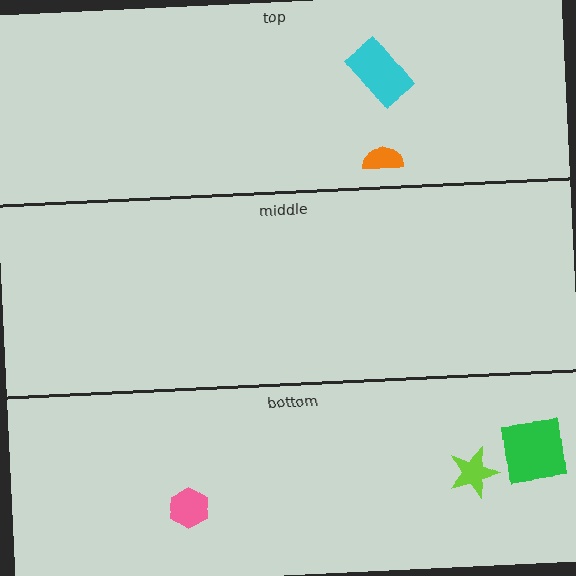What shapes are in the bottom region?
The pink hexagon, the lime star, the green square.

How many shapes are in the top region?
2.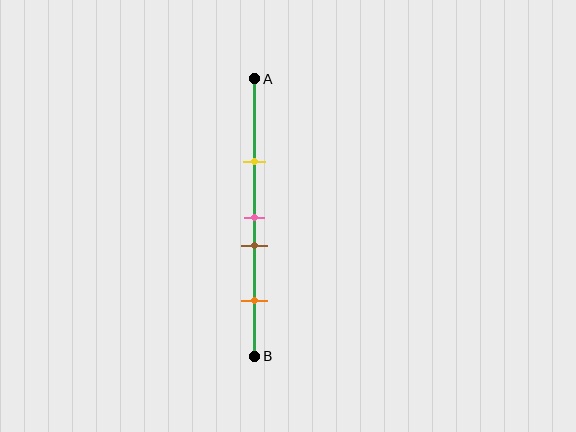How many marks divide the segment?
There are 4 marks dividing the segment.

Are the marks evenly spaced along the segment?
No, the marks are not evenly spaced.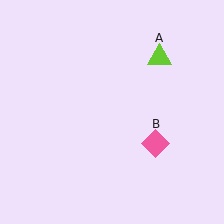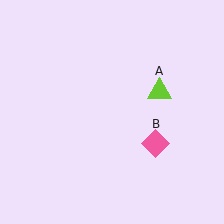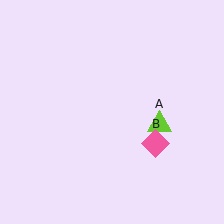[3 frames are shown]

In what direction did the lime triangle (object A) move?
The lime triangle (object A) moved down.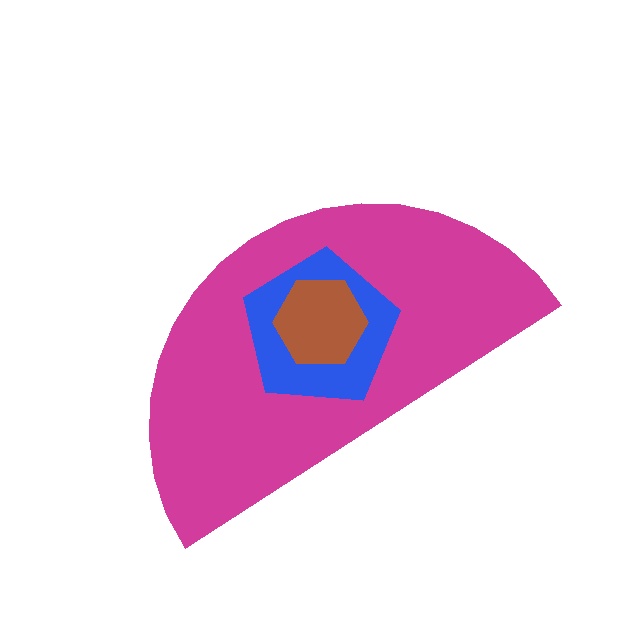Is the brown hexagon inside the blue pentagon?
Yes.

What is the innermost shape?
The brown hexagon.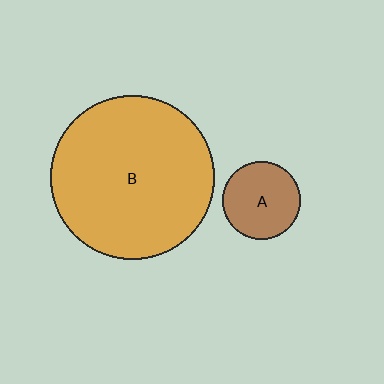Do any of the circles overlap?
No, none of the circles overlap.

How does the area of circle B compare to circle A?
Approximately 4.4 times.